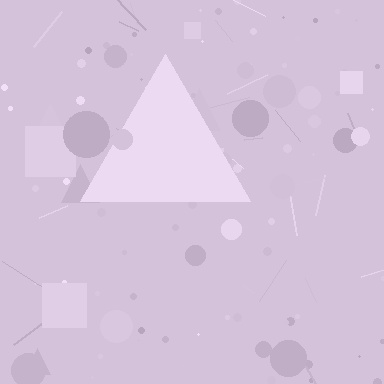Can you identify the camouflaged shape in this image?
The camouflaged shape is a triangle.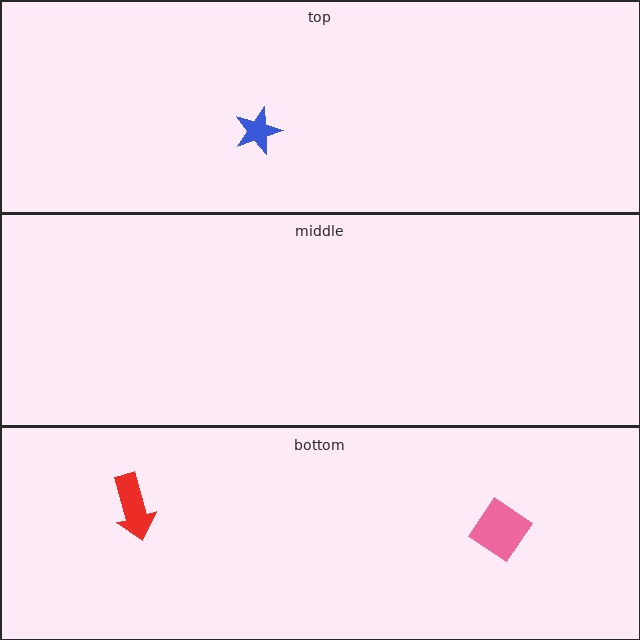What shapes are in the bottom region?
The red arrow, the pink diamond.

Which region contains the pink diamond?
The bottom region.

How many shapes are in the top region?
1.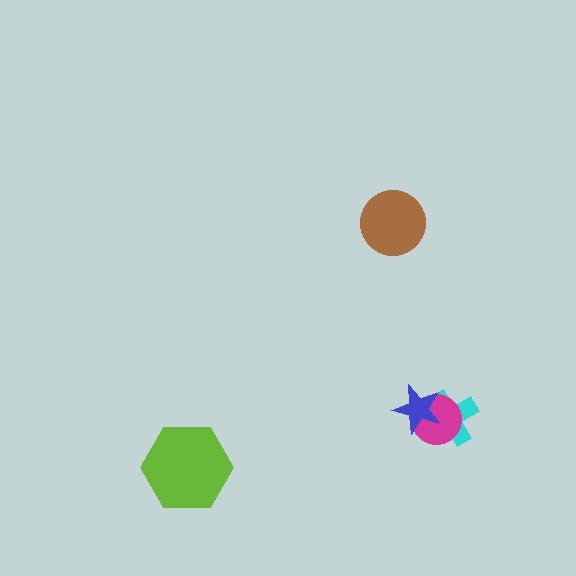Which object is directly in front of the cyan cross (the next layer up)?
The magenta circle is directly in front of the cyan cross.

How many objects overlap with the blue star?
2 objects overlap with the blue star.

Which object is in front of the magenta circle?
The blue star is in front of the magenta circle.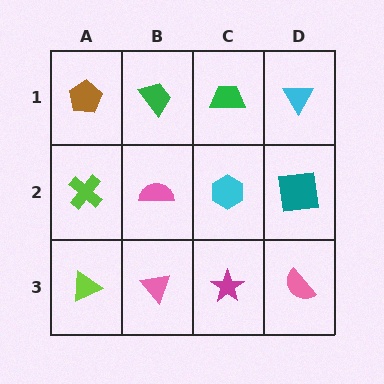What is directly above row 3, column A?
A lime cross.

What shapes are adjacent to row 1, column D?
A teal square (row 2, column D), a green trapezoid (row 1, column C).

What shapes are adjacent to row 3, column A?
A lime cross (row 2, column A), a pink triangle (row 3, column B).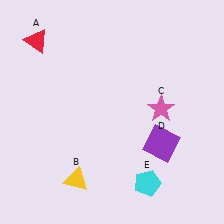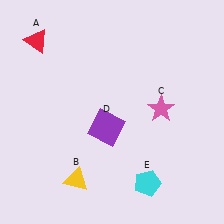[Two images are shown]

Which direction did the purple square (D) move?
The purple square (D) moved left.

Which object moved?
The purple square (D) moved left.